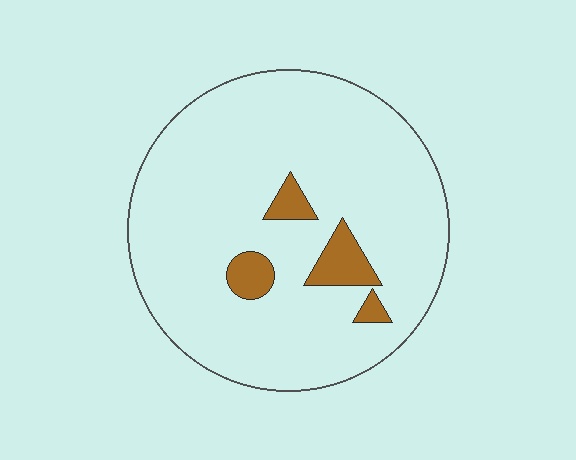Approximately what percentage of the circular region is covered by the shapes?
Approximately 10%.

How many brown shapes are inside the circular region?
4.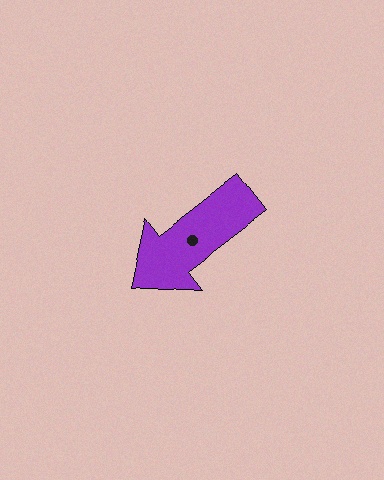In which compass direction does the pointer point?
Southwest.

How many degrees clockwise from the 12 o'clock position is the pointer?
Approximately 233 degrees.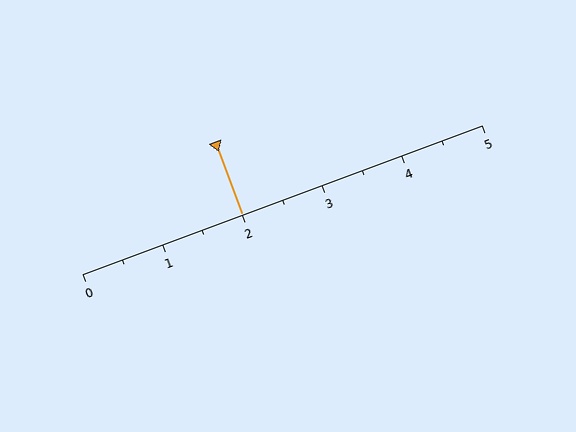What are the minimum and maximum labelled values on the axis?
The axis runs from 0 to 5.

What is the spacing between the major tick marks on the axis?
The major ticks are spaced 1 apart.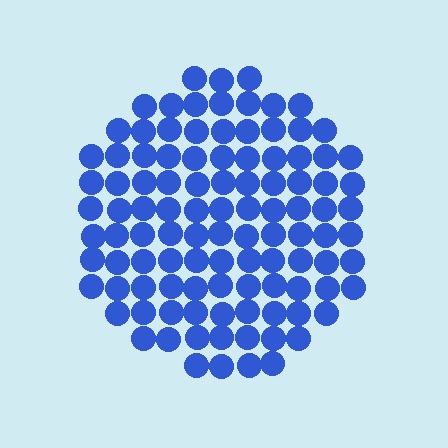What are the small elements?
The small elements are circles.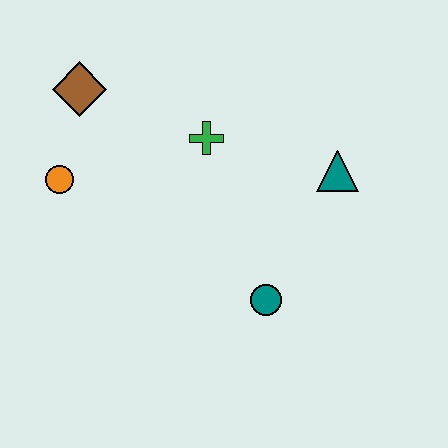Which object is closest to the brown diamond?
The orange circle is closest to the brown diamond.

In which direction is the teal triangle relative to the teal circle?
The teal triangle is above the teal circle.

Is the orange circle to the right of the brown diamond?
No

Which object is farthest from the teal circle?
The brown diamond is farthest from the teal circle.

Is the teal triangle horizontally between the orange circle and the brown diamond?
No